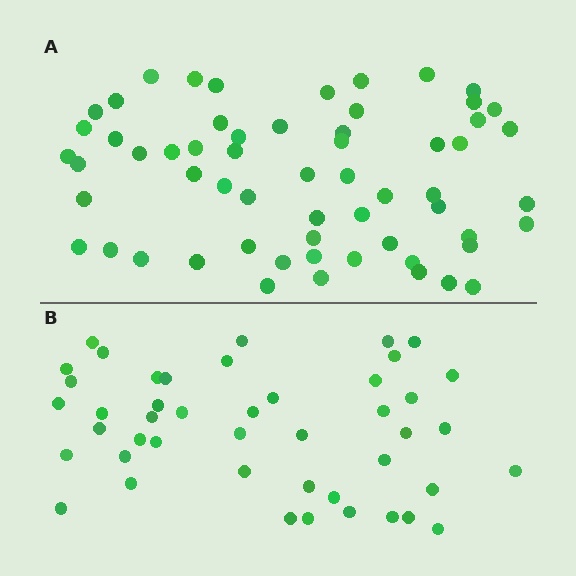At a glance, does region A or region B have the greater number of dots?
Region A (the top region) has more dots.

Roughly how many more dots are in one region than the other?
Region A has approximately 15 more dots than region B.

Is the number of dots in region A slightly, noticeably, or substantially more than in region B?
Region A has noticeably more, but not dramatically so. The ratio is roughly 1.3 to 1.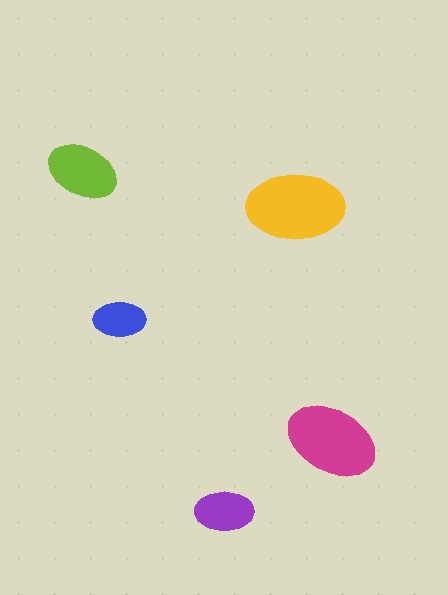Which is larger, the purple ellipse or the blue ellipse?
The purple one.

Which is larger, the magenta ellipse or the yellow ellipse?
The yellow one.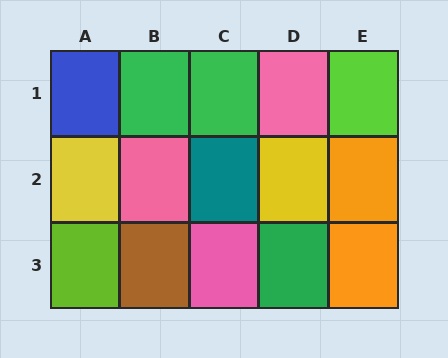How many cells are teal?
1 cell is teal.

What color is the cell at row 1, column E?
Lime.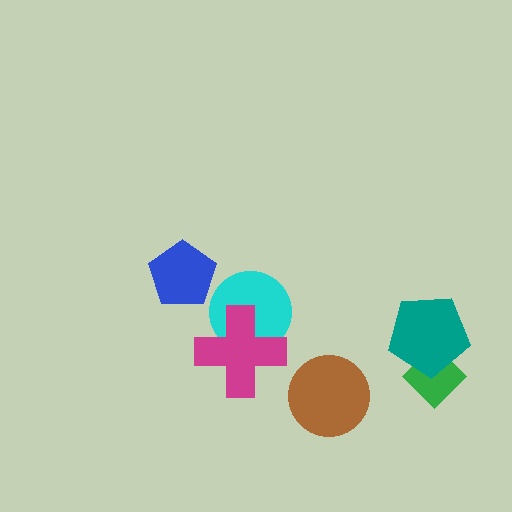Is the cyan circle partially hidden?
Yes, it is partially covered by another shape.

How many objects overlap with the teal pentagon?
1 object overlaps with the teal pentagon.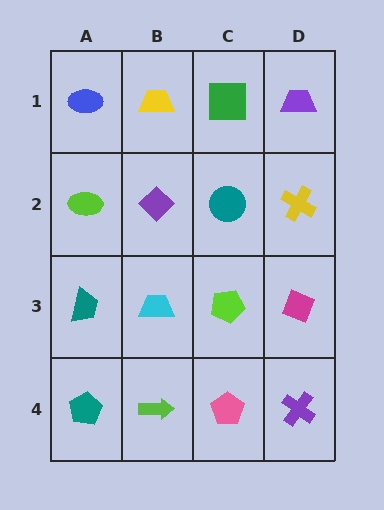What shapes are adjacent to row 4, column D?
A magenta diamond (row 3, column D), a pink pentagon (row 4, column C).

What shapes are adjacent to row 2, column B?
A yellow trapezoid (row 1, column B), a cyan trapezoid (row 3, column B), a lime ellipse (row 2, column A), a teal circle (row 2, column C).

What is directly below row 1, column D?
A yellow cross.